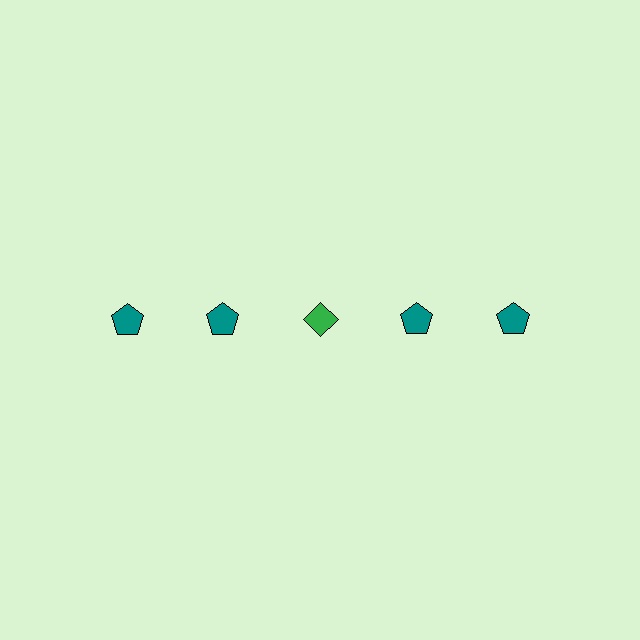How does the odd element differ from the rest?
It differs in both color (green instead of teal) and shape (diamond instead of pentagon).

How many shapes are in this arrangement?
There are 5 shapes arranged in a grid pattern.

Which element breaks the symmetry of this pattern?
The green diamond in the top row, center column breaks the symmetry. All other shapes are teal pentagons.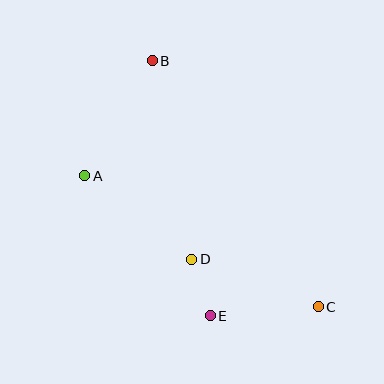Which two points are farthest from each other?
Points B and C are farthest from each other.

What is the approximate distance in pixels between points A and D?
The distance between A and D is approximately 137 pixels.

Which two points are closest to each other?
Points D and E are closest to each other.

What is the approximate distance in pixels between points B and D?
The distance between B and D is approximately 202 pixels.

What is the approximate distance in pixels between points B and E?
The distance between B and E is approximately 261 pixels.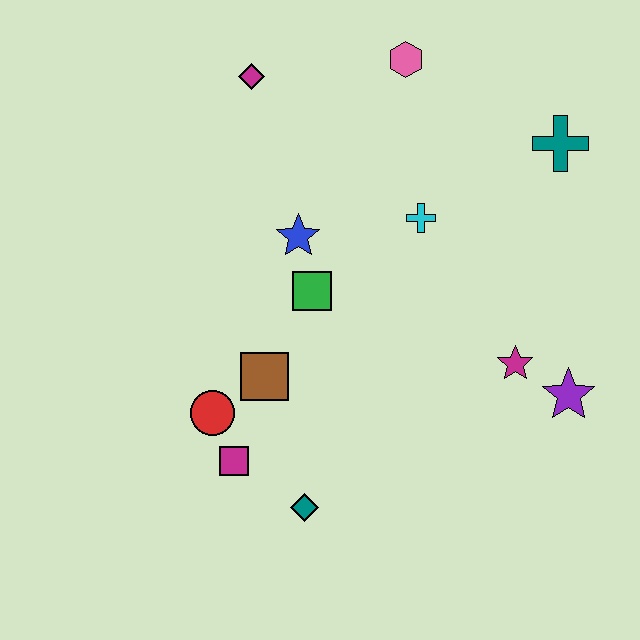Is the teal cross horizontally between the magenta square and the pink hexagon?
No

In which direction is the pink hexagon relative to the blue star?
The pink hexagon is above the blue star.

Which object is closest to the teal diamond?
The magenta square is closest to the teal diamond.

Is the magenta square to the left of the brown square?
Yes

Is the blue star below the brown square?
No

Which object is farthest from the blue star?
The purple star is farthest from the blue star.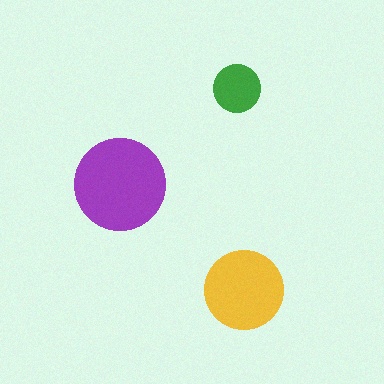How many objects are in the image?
There are 3 objects in the image.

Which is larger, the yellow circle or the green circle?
The yellow one.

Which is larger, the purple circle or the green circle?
The purple one.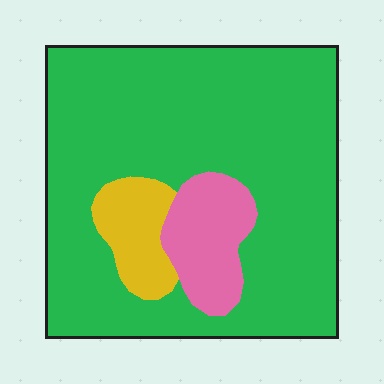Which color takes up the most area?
Green, at roughly 80%.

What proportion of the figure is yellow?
Yellow covers about 10% of the figure.